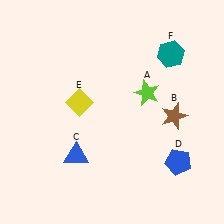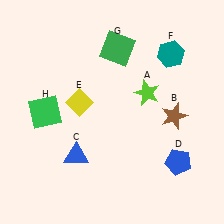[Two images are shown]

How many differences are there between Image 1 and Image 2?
There are 2 differences between the two images.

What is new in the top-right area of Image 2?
A green square (G) was added in the top-right area of Image 2.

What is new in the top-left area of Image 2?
A green square (H) was added in the top-left area of Image 2.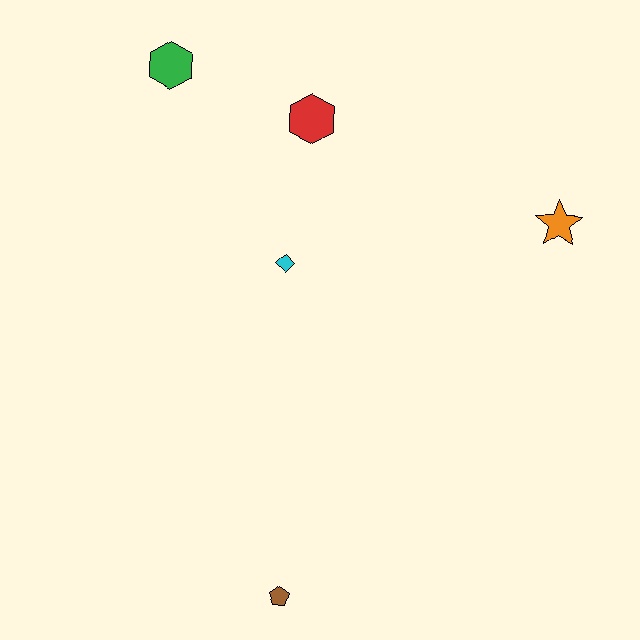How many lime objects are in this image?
There are no lime objects.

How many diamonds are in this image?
There is 1 diamond.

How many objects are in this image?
There are 5 objects.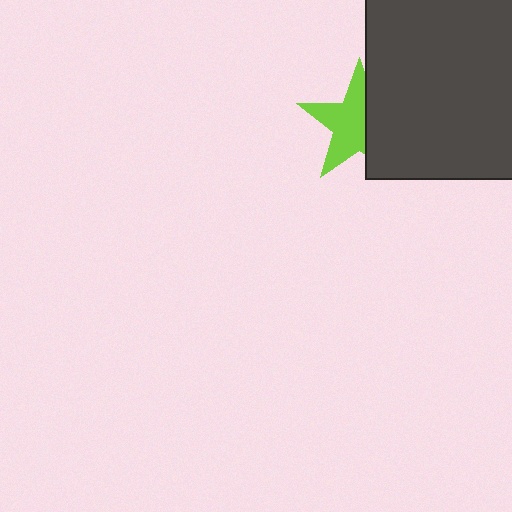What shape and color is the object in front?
The object in front is a dark gray rectangle.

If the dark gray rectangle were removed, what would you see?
You would see the complete lime star.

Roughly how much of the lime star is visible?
About half of it is visible (roughly 61%).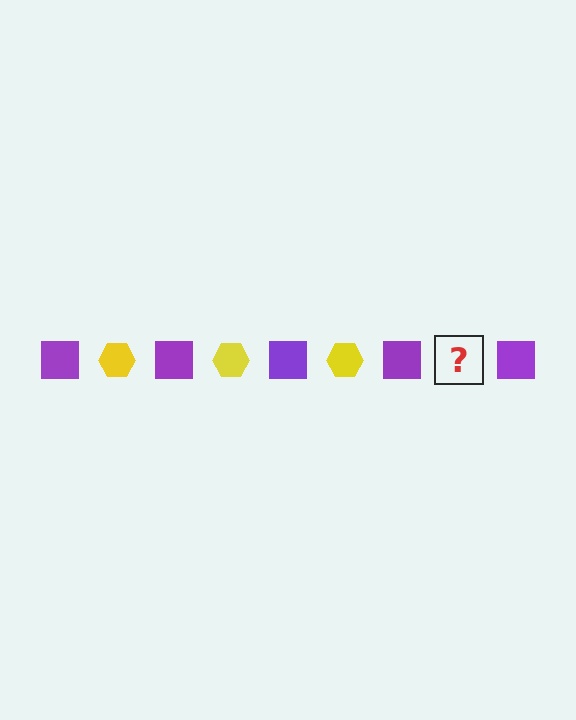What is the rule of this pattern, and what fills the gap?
The rule is that the pattern alternates between purple square and yellow hexagon. The gap should be filled with a yellow hexagon.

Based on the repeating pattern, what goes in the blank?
The blank should be a yellow hexagon.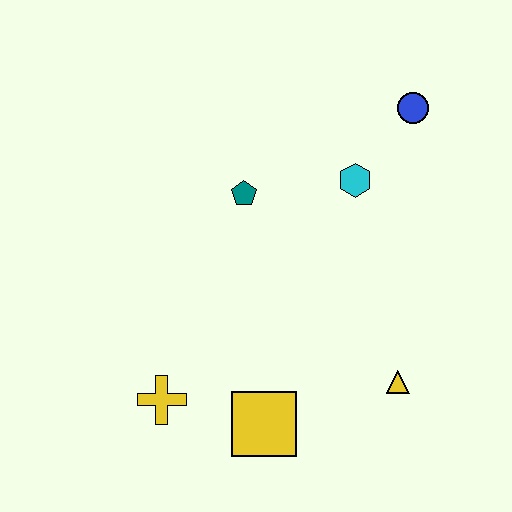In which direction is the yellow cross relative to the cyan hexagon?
The yellow cross is below the cyan hexagon.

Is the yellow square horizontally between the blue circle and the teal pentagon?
Yes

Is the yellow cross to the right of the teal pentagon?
No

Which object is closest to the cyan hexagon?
The blue circle is closest to the cyan hexagon.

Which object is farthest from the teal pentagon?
The yellow triangle is farthest from the teal pentagon.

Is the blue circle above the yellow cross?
Yes